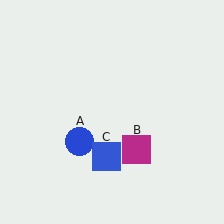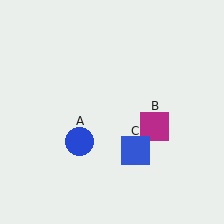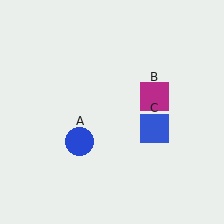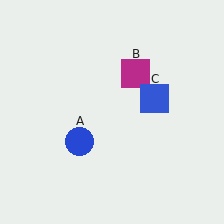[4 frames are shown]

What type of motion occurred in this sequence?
The magenta square (object B), blue square (object C) rotated counterclockwise around the center of the scene.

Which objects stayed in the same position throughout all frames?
Blue circle (object A) remained stationary.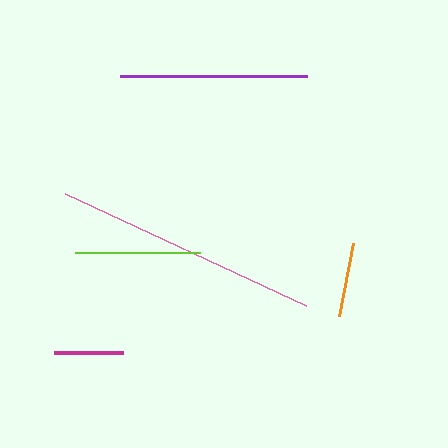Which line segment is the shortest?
The magenta line is the shortest at approximately 69 pixels.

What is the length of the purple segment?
The purple segment is approximately 186 pixels long.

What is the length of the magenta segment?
The magenta segment is approximately 69 pixels long.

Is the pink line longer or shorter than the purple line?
The pink line is longer than the purple line.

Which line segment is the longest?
The pink line is the longest at approximately 266 pixels.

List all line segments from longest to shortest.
From longest to shortest: pink, purple, lime, orange, magenta.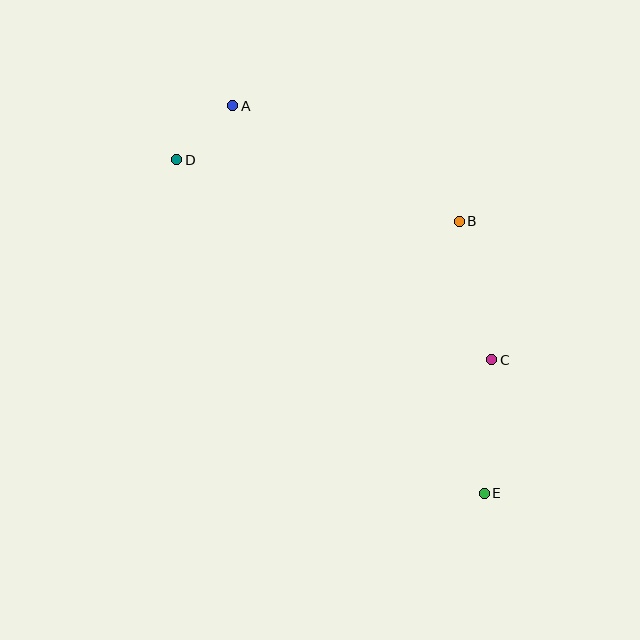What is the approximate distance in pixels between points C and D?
The distance between C and D is approximately 373 pixels.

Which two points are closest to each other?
Points A and D are closest to each other.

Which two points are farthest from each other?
Points A and E are farthest from each other.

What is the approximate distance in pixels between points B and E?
The distance between B and E is approximately 273 pixels.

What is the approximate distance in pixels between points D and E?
The distance between D and E is approximately 454 pixels.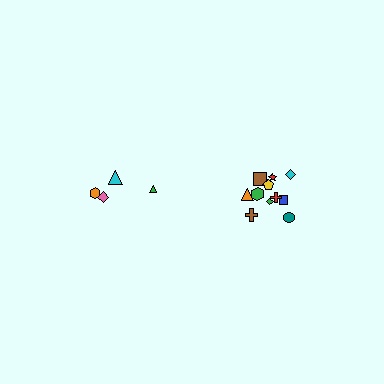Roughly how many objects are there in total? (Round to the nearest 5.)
Roughly 15 objects in total.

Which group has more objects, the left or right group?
The right group.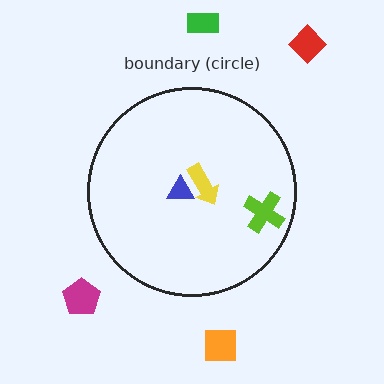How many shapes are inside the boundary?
3 inside, 4 outside.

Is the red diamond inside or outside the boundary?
Outside.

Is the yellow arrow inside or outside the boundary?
Inside.